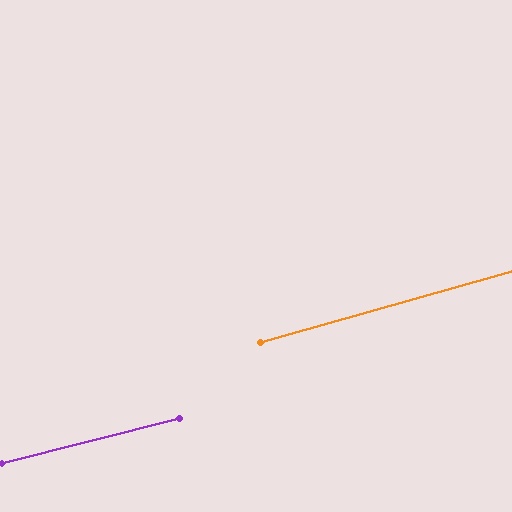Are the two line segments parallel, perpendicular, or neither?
Parallel — their directions differ by only 1.4°.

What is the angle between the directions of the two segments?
Approximately 1 degree.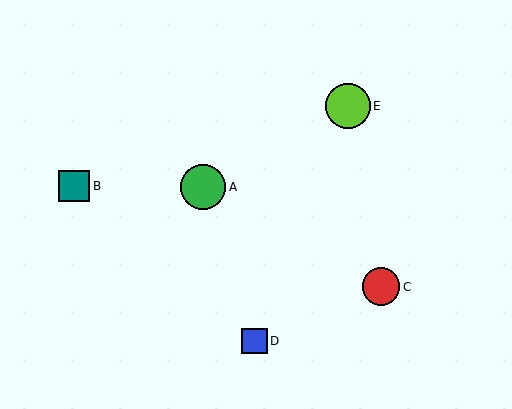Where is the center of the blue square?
The center of the blue square is at (254, 341).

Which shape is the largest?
The lime circle (labeled E) is the largest.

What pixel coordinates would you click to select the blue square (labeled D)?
Click at (254, 341) to select the blue square D.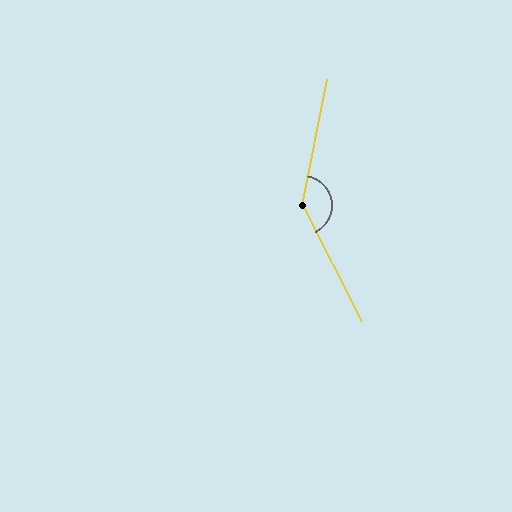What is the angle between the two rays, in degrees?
Approximately 142 degrees.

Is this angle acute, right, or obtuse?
It is obtuse.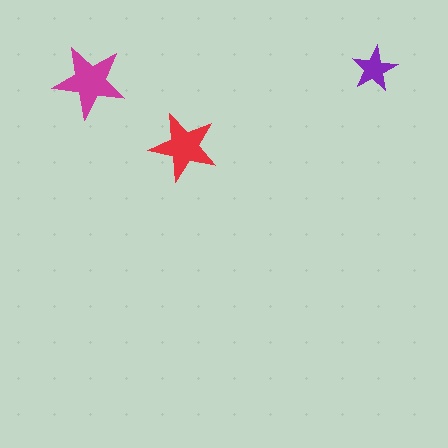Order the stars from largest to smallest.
the magenta one, the red one, the purple one.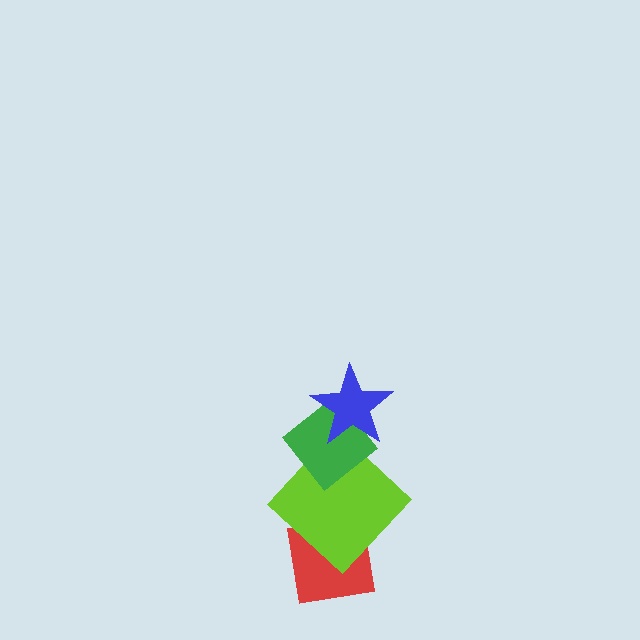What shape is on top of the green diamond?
The blue star is on top of the green diamond.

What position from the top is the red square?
The red square is 4th from the top.